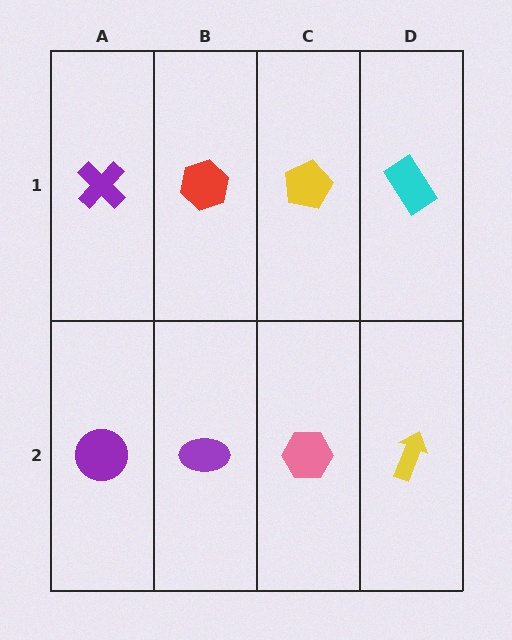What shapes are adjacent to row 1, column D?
A yellow arrow (row 2, column D), a yellow pentagon (row 1, column C).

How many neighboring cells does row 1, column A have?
2.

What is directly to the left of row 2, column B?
A purple circle.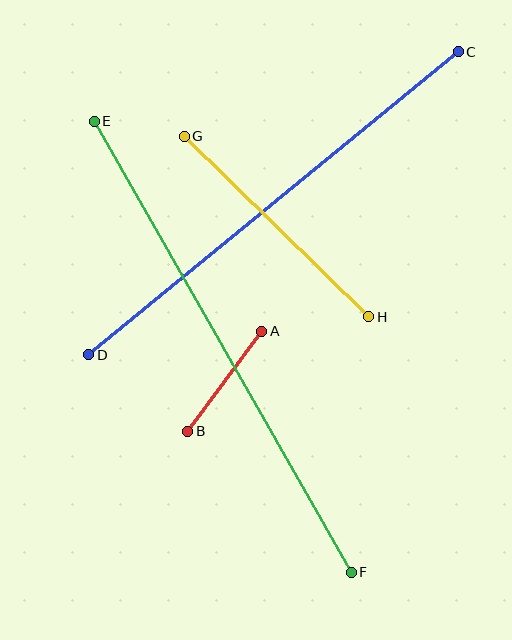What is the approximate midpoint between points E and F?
The midpoint is at approximately (223, 347) pixels.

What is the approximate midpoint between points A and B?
The midpoint is at approximately (225, 381) pixels.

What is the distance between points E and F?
The distance is approximately 519 pixels.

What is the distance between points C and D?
The distance is approximately 478 pixels.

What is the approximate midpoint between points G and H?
The midpoint is at approximately (277, 227) pixels.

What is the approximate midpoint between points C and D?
The midpoint is at approximately (274, 203) pixels.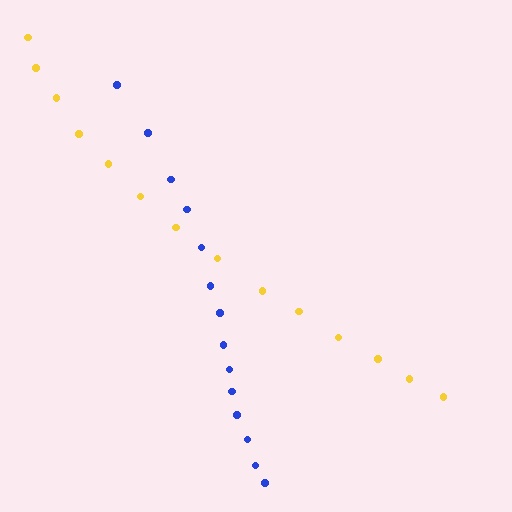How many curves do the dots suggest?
There are 2 distinct paths.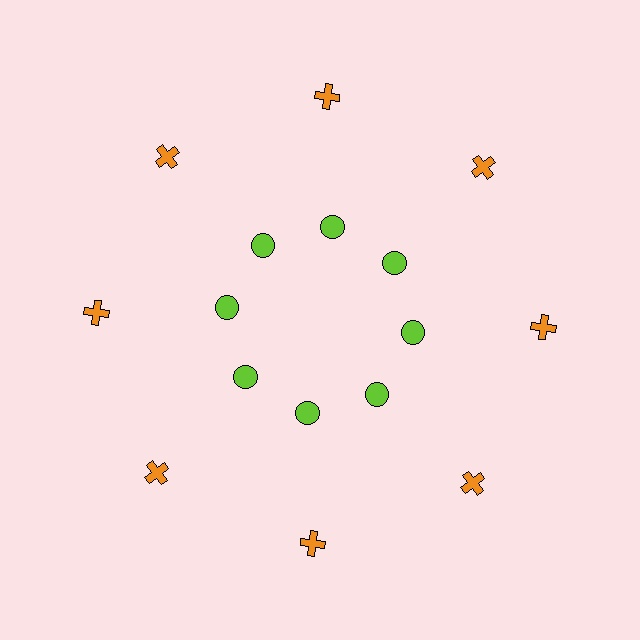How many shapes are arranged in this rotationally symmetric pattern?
There are 16 shapes, arranged in 8 groups of 2.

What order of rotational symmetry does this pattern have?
This pattern has 8-fold rotational symmetry.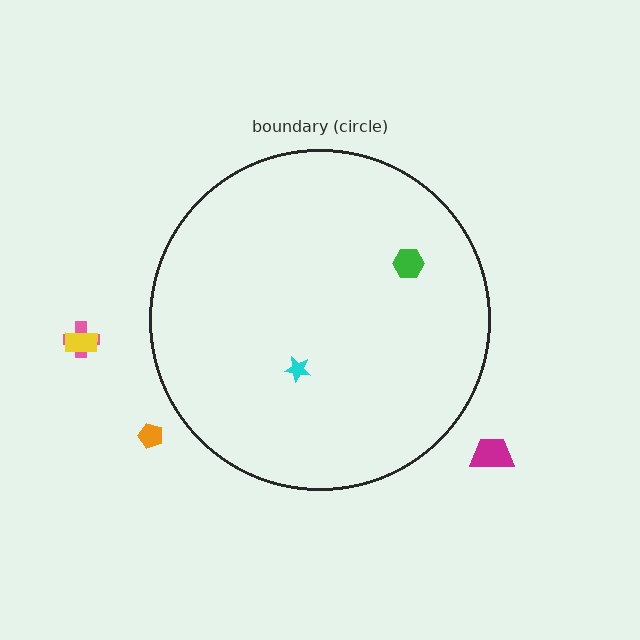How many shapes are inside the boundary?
2 inside, 4 outside.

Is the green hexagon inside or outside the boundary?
Inside.